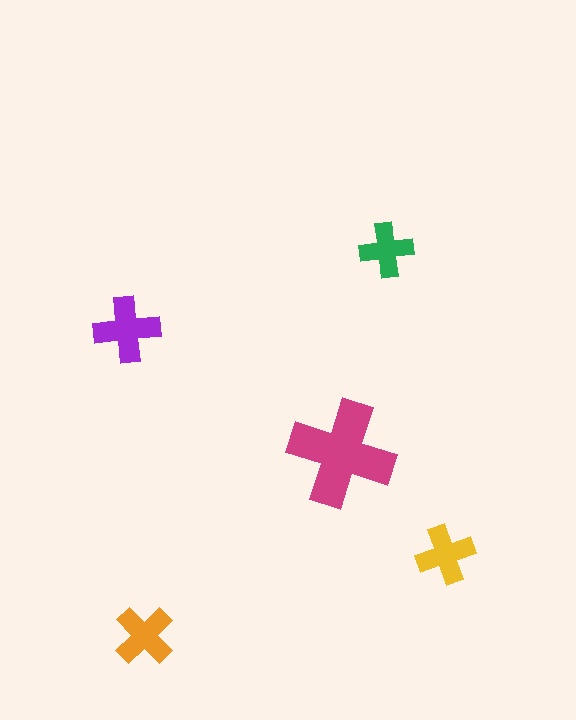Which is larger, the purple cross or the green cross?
The purple one.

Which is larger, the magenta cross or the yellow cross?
The magenta one.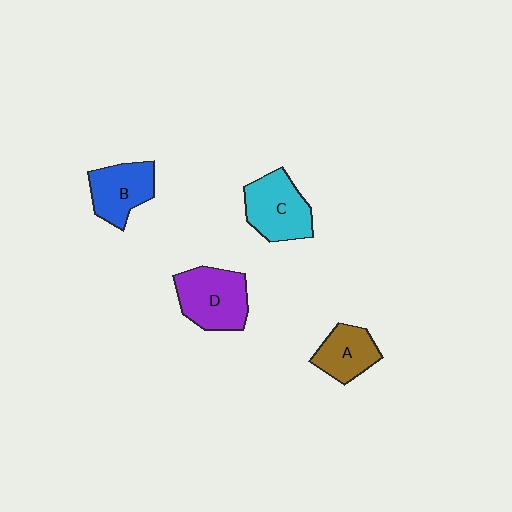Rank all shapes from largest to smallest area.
From largest to smallest: D (purple), C (cyan), B (blue), A (brown).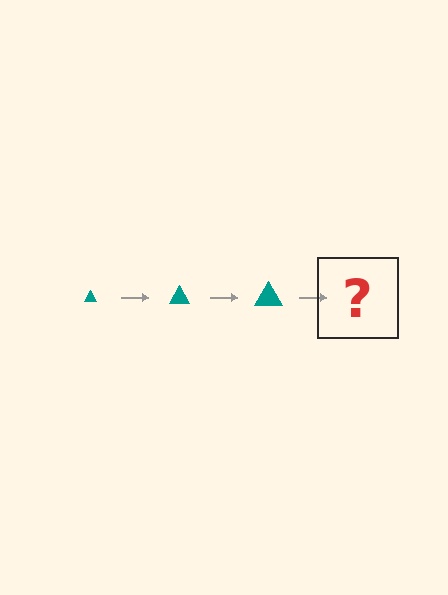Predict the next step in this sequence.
The next step is a teal triangle, larger than the previous one.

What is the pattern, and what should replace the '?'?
The pattern is that the triangle gets progressively larger each step. The '?' should be a teal triangle, larger than the previous one.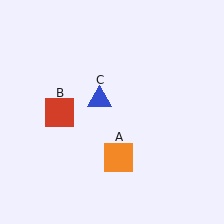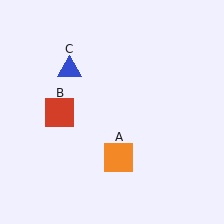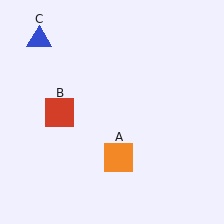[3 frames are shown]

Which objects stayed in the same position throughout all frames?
Orange square (object A) and red square (object B) remained stationary.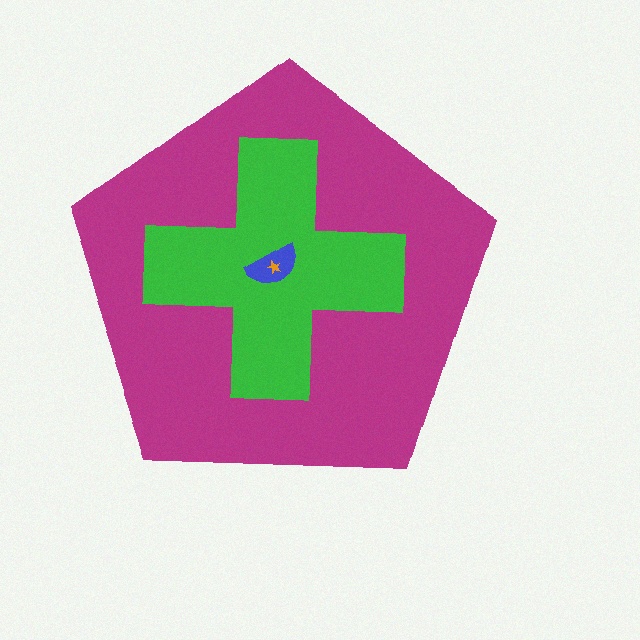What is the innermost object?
The orange star.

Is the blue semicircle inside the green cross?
Yes.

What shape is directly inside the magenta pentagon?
The green cross.